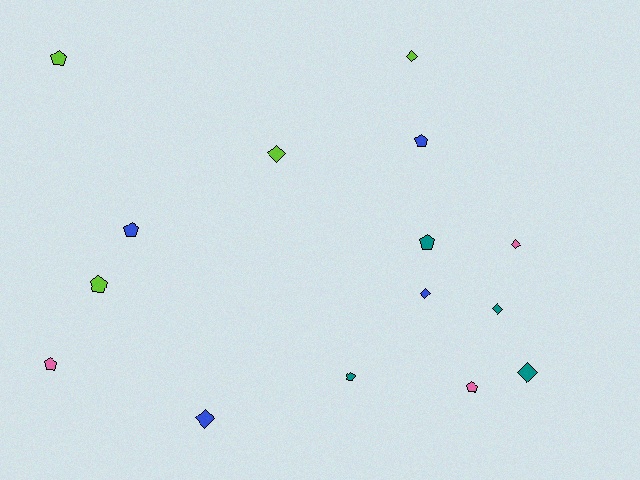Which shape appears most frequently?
Pentagon, with 8 objects.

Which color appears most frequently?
Teal, with 4 objects.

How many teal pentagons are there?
There are 2 teal pentagons.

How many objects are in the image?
There are 15 objects.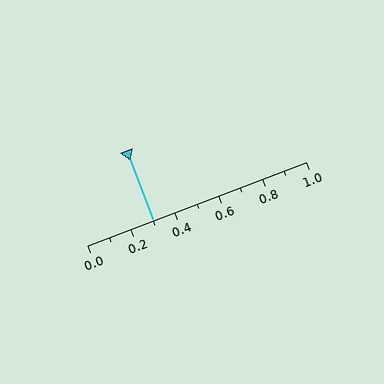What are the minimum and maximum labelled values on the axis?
The axis runs from 0.0 to 1.0.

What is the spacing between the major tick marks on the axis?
The major ticks are spaced 0.2 apart.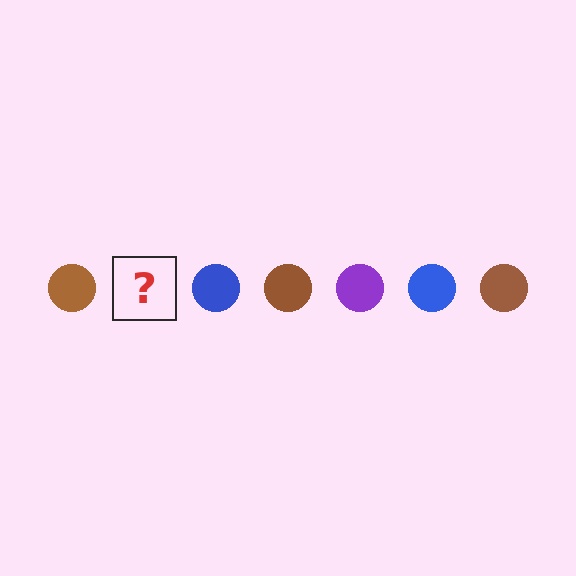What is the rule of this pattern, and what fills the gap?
The rule is that the pattern cycles through brown, purple, blue circles. The gap should be filled with a purple circle.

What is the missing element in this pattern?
The missing element is a purple circle.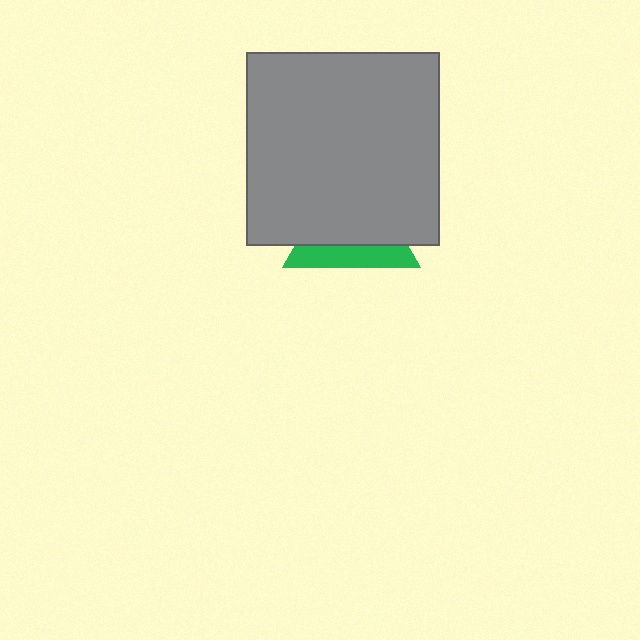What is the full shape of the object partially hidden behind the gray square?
The partially hidden object is a green triangle.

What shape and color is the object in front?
The object in front is a gray square.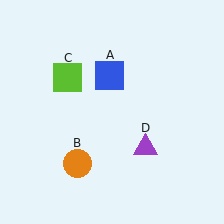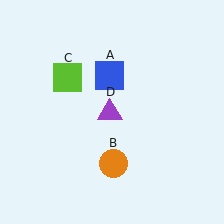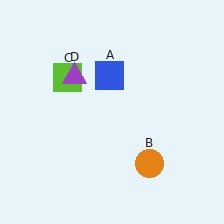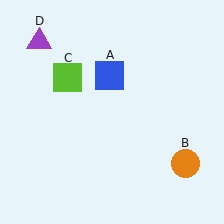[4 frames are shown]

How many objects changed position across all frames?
2 objects changed position: orange circle (object B), purple triangle (object D).